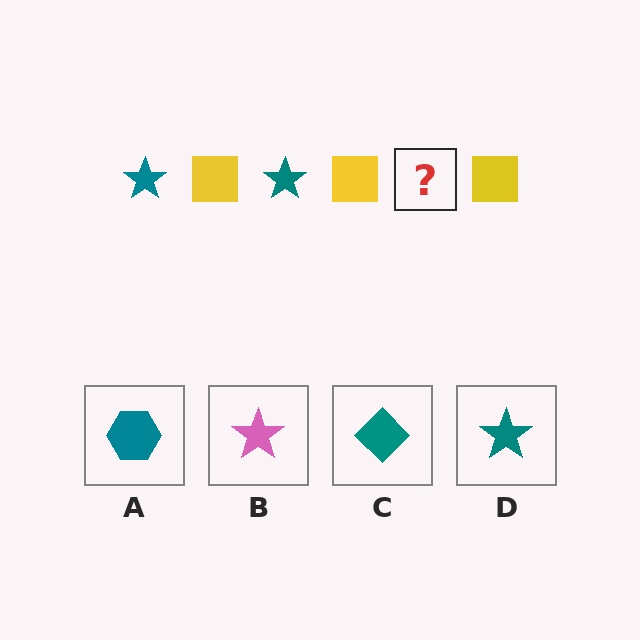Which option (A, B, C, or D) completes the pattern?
D.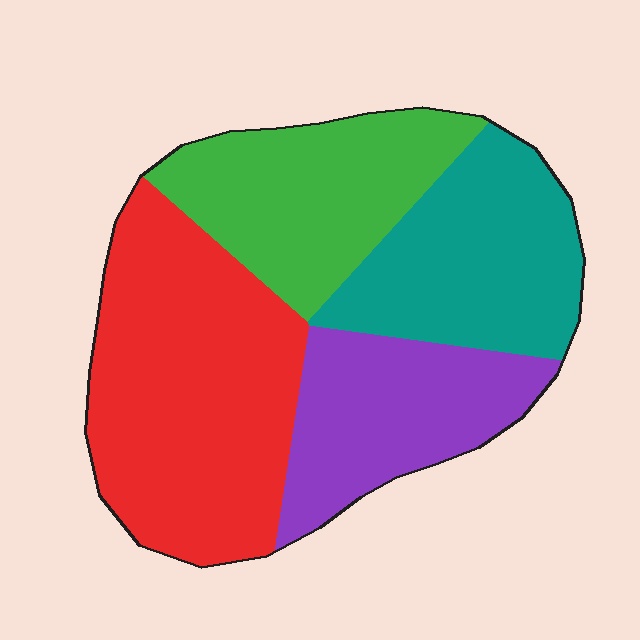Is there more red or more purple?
Red.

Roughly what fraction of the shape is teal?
Teal covers 23% of the shape.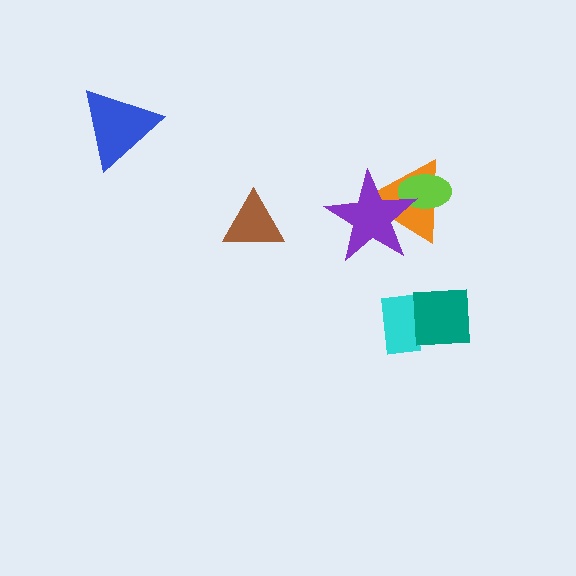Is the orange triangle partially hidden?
Yes, it is partially covered by another shape.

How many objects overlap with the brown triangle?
0 objects overlap with the brown triangle.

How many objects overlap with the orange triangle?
2 objects overlap with the orange triangle.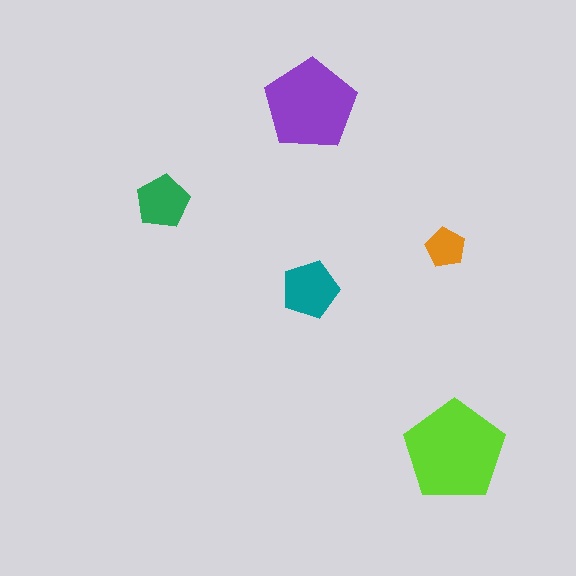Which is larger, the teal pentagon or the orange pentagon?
The teal one.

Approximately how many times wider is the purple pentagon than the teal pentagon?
About 1.5 times wider.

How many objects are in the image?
There are 5 objects in the image.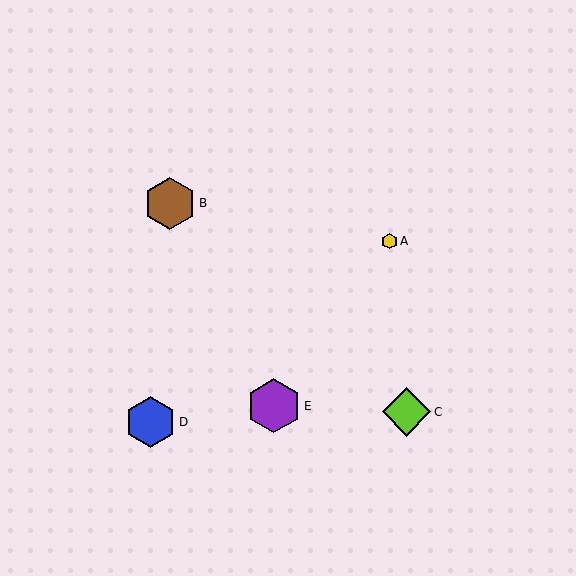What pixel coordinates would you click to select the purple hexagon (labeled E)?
Click at (274, 406) to select the purple hexagon E.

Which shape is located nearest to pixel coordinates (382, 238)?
The yellow hexagon (labeled A) at (389, 241) is nearest to that location.